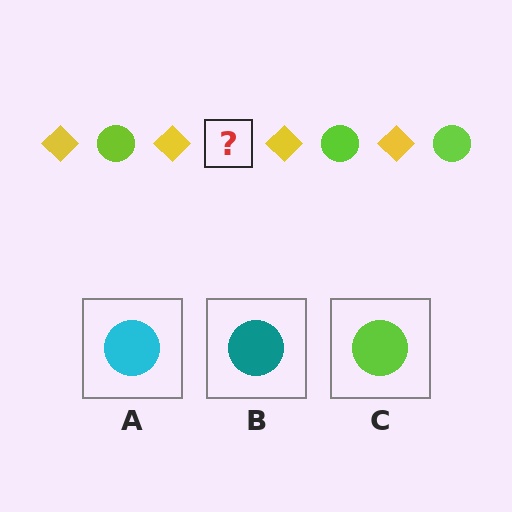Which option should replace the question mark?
Option C.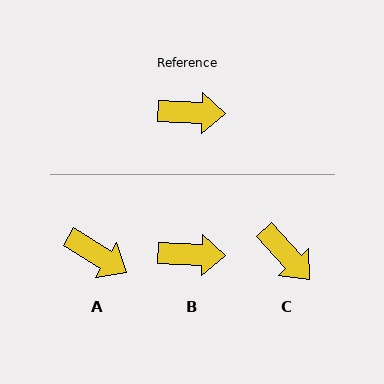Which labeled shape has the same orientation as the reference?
B.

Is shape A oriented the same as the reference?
No, it is off by about 30 degrees.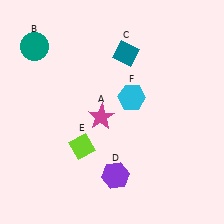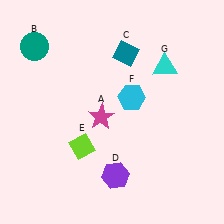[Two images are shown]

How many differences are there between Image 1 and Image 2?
There is 1 difference between the two images.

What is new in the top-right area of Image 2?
A cyan triangle (G) was added in the top-right area of Image 2.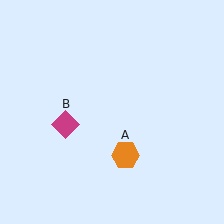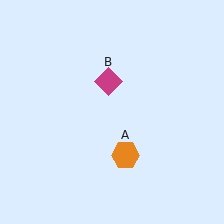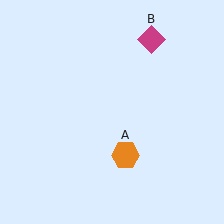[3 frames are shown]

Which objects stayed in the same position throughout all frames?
Orange hexagon (object A) remained stationary.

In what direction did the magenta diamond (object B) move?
The magenta diamond (object B) moved up and to the right.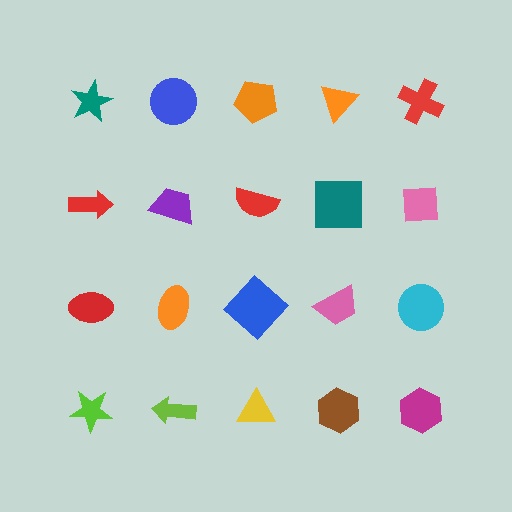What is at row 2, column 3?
A red semicircle.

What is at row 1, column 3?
An orange pentagon.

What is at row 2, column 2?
A purple trapezoid.